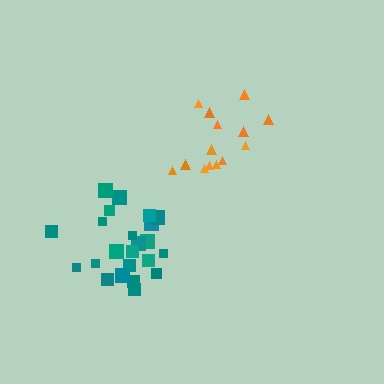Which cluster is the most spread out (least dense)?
Orange.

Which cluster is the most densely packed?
Teal.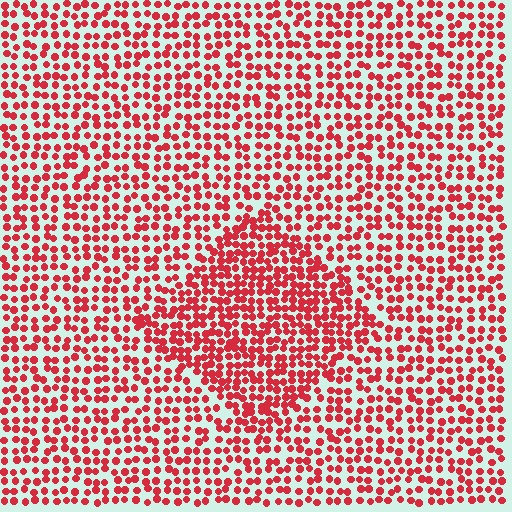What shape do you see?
I see a diamond.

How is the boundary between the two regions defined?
The boundary is defined by a change in element density (approximately 1.6x ratio). All elements are the same color, size, and shape.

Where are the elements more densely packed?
The elements are more densely packed inside the diamond boundary.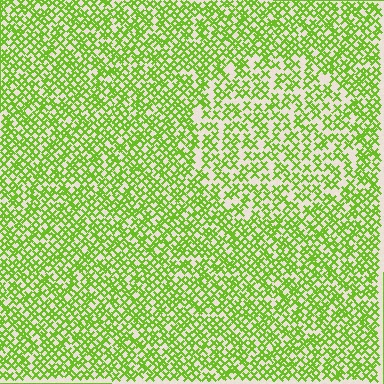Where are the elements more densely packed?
The elements are more densely packed outside the circle boundary.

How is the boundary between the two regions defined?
The boundary is defined by a change in element density (approximately 1.5x ratio). All elements are the same color, size, and shape.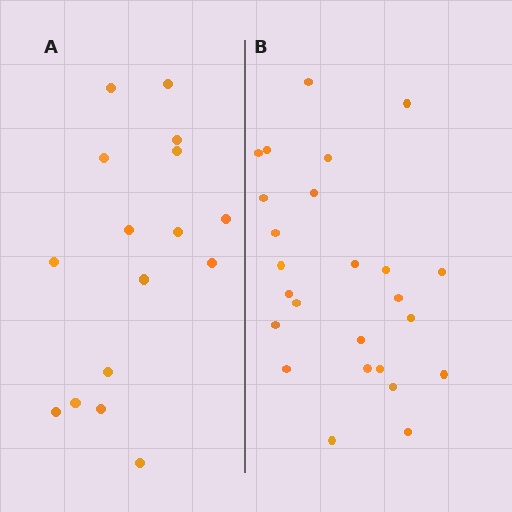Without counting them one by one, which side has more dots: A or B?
Region B (the right region) has more dots.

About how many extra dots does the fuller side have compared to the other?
Region B has roughly 8 or so more dots than region A.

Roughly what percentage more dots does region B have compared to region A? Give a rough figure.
About 55% more.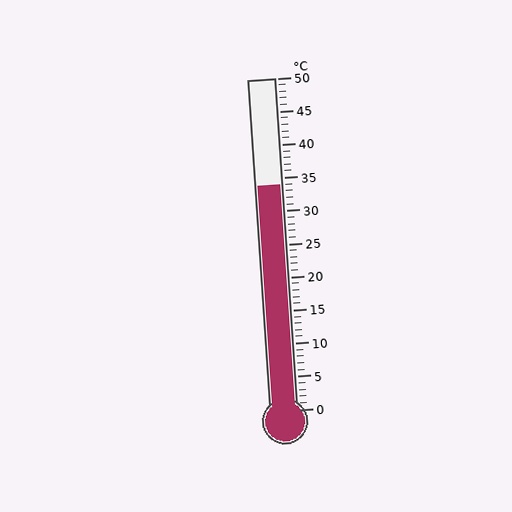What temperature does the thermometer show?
The thermometer shows approximately 34°C.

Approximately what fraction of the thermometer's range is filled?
The thermometer is filled to approximately 70% of its range.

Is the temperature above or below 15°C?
The temperature is above 15°C.